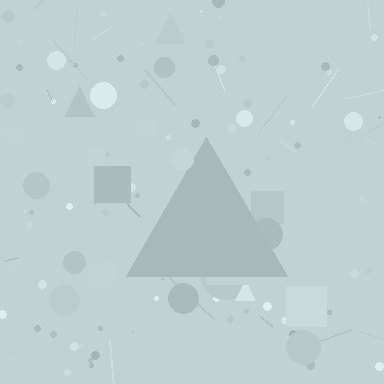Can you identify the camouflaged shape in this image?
The camouflaged shape is a triangle.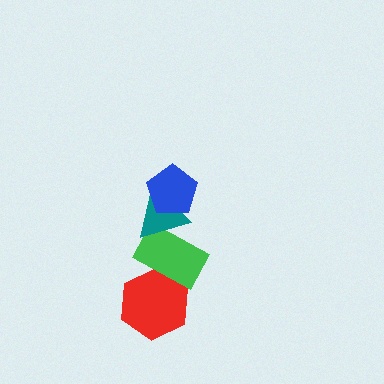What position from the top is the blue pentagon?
The blue pentagon is 1st from the top.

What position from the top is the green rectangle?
The green rectangle is 3rd from the top.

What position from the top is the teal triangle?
The teal triangle is 2nd from the top.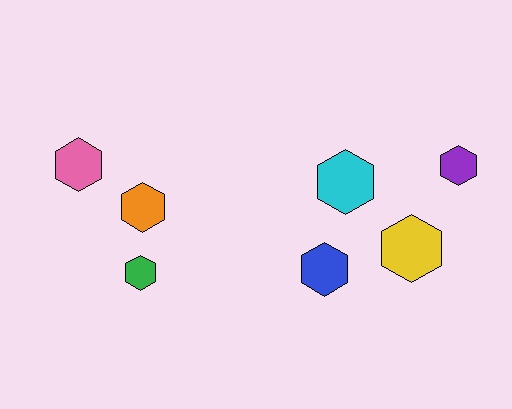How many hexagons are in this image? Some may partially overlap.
There are 7 hexagons.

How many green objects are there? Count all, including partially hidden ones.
There is 1 green object.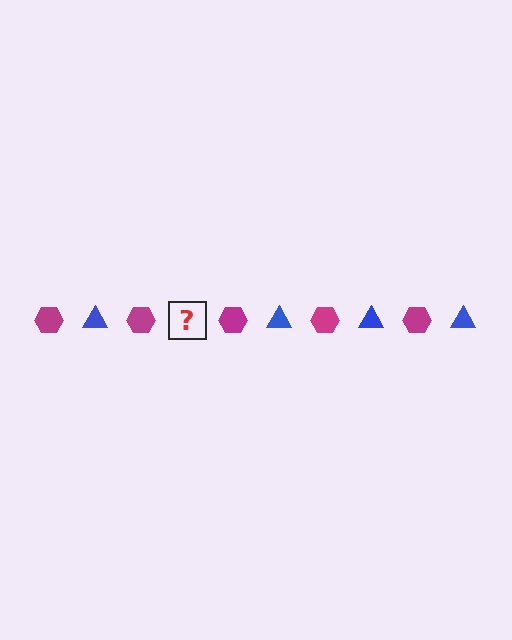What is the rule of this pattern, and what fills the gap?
The rule is that the pattern alternates between magenta hexagon and blue triangle. The gap should be filled with a blue triangle.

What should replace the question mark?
The question mark should be replaced with a blue triangle.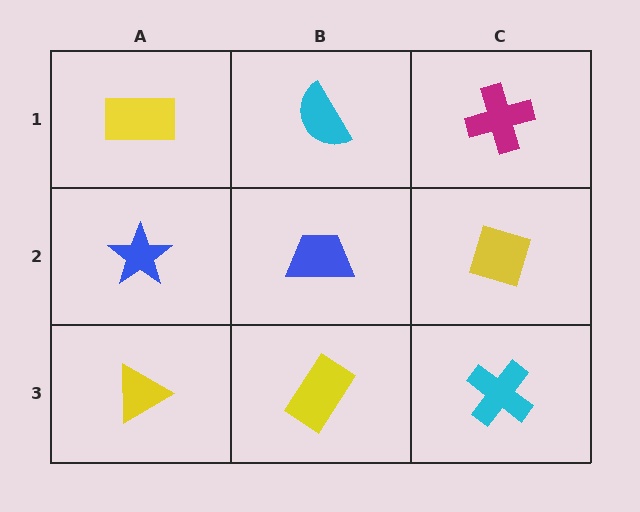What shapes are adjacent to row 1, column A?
A blue star (row 2, column A), a cyan semicircle (row 1, column B).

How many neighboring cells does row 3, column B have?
3.